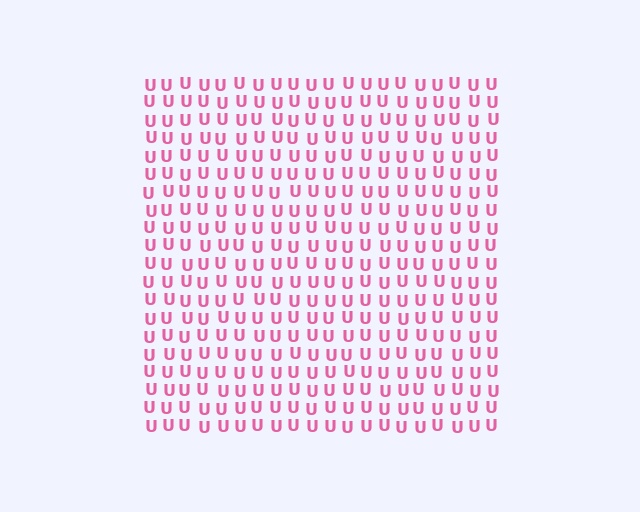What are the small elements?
The small elements are letter U's.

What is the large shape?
The large shape is a square.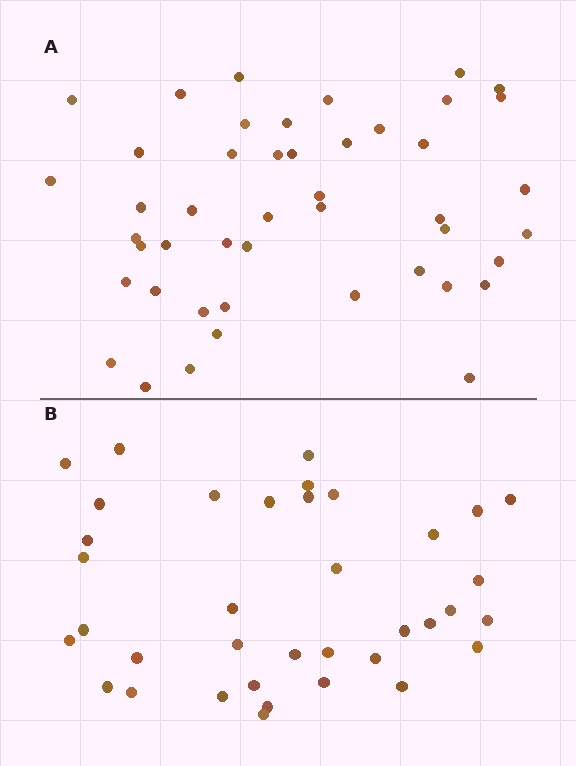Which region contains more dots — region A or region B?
Region A (the top region) has more dots.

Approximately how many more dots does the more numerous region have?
Region A has roughly 8 or so more dots than region B.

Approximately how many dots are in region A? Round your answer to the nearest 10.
About 50 dots. (The exact count is 46, which rounds to 50.)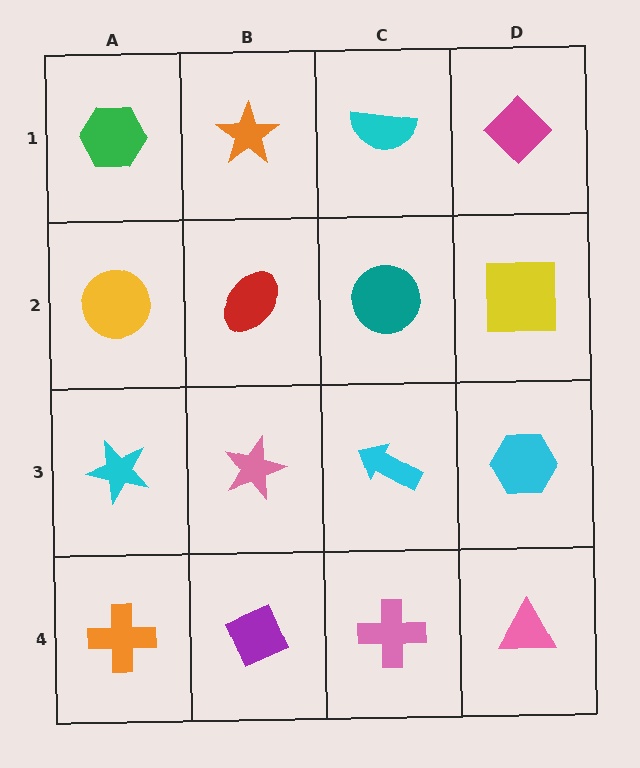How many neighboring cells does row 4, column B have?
3.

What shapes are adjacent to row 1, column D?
A yellow square (row 2, column D), a cyan semicircle (row 1, column C).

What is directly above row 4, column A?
A cyan star.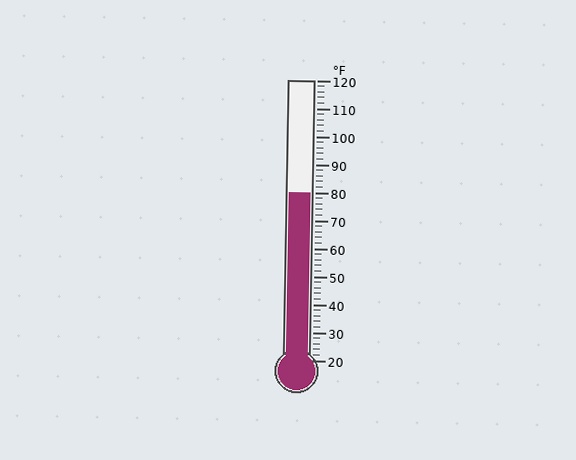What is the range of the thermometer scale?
The thermometer scale ranges from 20°F to 120°F.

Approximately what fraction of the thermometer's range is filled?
The thermometer is filled to approximately 60% of its range.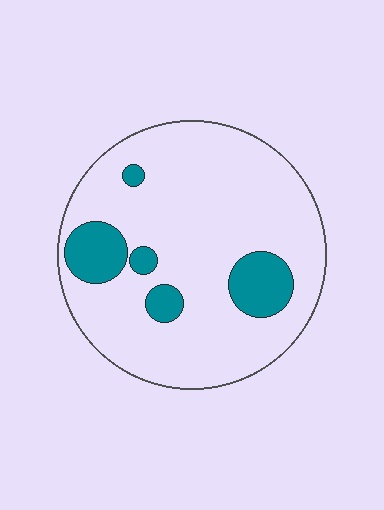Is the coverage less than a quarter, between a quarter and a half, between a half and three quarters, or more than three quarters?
Less than a quarter.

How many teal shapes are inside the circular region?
5.